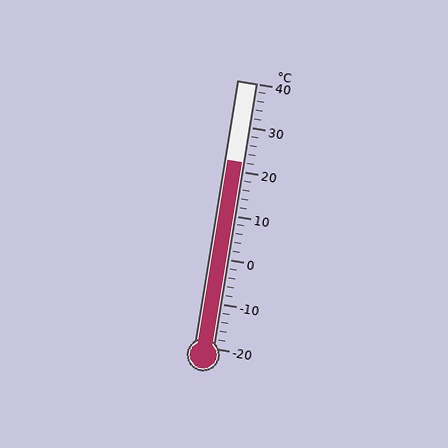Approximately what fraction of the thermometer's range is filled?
The thermometer is filled to approximately 70% of its range.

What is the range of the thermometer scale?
The thermometer scale ranges from -20°C to 40°C.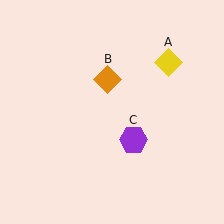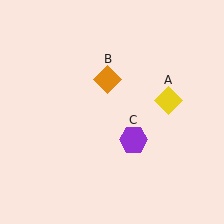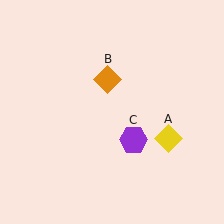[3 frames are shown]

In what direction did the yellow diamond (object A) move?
The yellow diamond (object A) moved down.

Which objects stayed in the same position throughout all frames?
Orange diamond (object B) and purple hexagon (object C) remained stationary.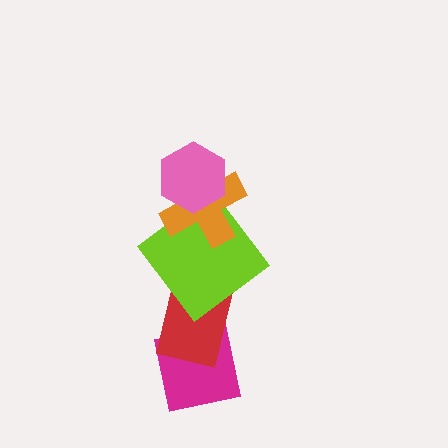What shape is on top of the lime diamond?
The orange cross is on top of the lime diamond.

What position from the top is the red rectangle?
The red rectangle is 4th from the top.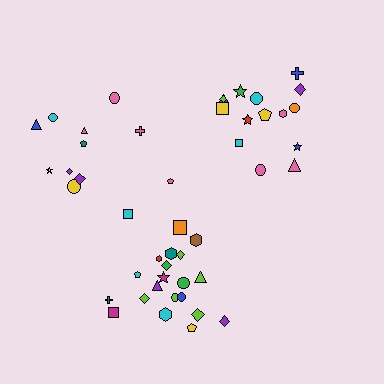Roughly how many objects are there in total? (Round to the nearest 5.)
Roughly 45 objects in total.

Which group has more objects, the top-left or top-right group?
The top-right group.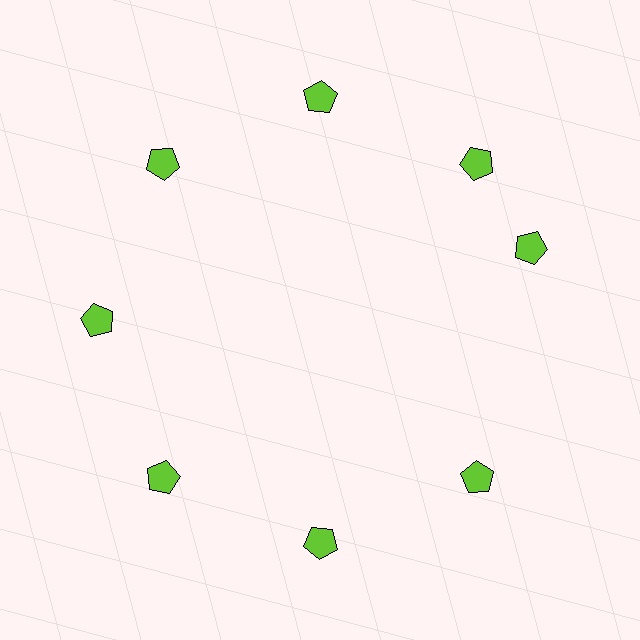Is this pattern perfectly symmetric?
No. The 8 lime pentagons are arranged in a ring, but one element near the 3 o'clock position is rotated out of alignment along the ring, breaking the 8-fold rotational symmetry.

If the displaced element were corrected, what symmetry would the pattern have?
It would have 8-fold rotational symmetry — the pattern would map onto itself every 45 degrees.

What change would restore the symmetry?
The symmetry would be restored by rotating it back into even spacing with its neighbors so that all 8 pentagons sit at equal angles and equal distance from the center.